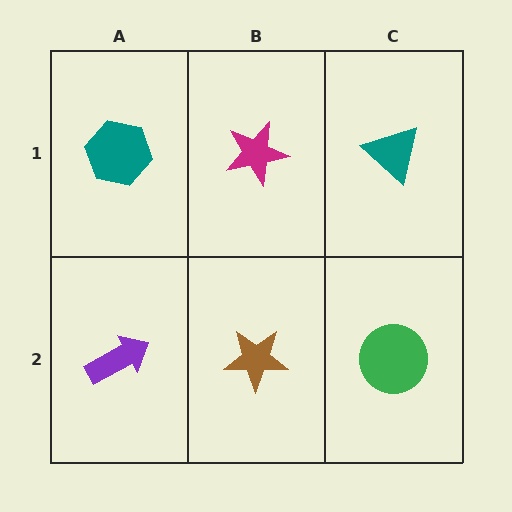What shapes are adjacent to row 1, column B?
A brown star (row 2, column B), a teal hexagon (row 1, column A), a teal triangle (row 1, column C).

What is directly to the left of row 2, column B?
A purple arrow.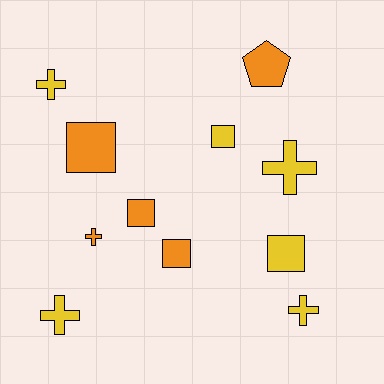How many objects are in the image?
There are 11 objects.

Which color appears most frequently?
Yellow, with 6 objects.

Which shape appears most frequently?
Cross, with 5 objects.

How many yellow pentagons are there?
There are no yellow pentagons.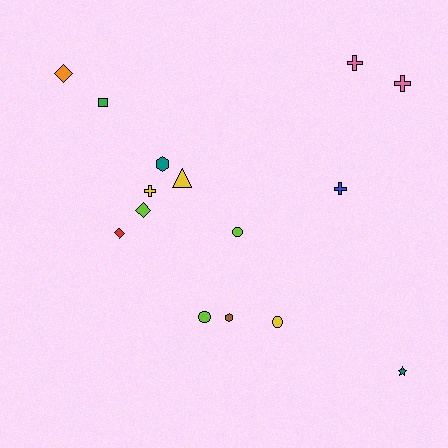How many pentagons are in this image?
There are no pentagons.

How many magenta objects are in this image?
There are no magenta objects.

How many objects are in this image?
There are 15 objects.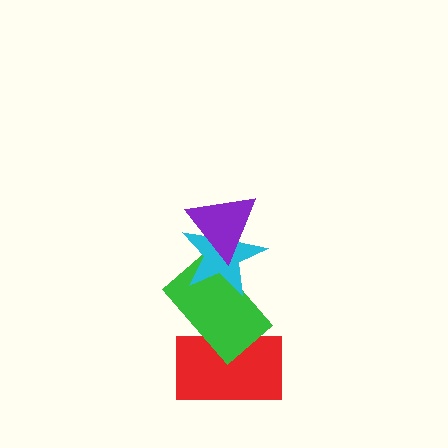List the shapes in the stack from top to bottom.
From top to bottom: the purple triangle, the cyan star, the green rectangle, the red rectangle.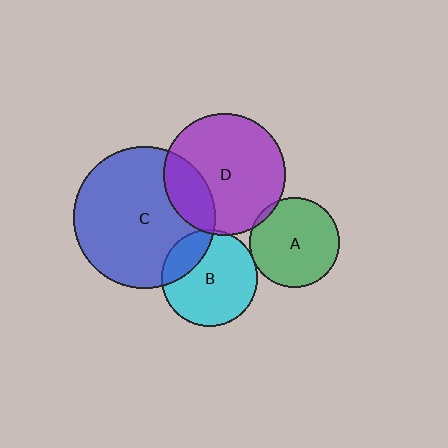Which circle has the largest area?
Circle C (blue).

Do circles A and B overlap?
Yes.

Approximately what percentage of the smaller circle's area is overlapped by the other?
Approximately 5%.